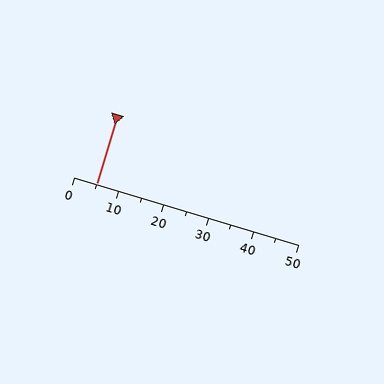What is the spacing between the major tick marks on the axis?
The major ticks are spaced 10 apart.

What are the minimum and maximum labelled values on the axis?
The axis runs from 0 to 50.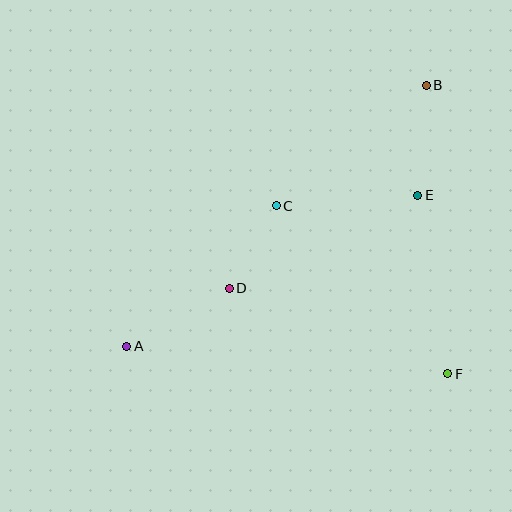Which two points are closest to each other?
Points C and D are closest to each other.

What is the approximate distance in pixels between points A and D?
The distance between A and D is approximately 118 pixels.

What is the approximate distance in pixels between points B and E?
The distance between B and E is approximately 110 pixels.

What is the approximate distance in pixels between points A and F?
The distance between A and F is approximately 322 pixels.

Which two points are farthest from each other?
Points A and B are farthest from each other.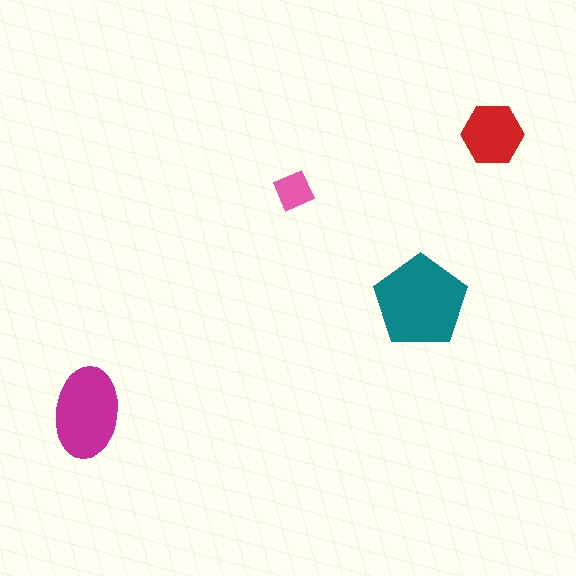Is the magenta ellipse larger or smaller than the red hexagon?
Larger.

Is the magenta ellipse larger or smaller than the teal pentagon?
Smaller.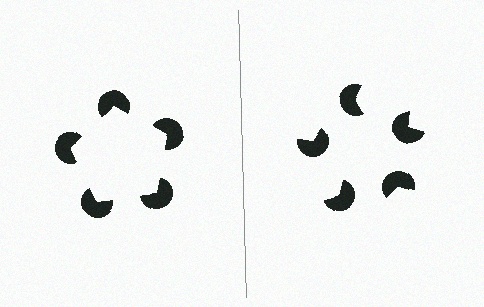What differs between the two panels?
The pac-man discs are positioned identically on both sides; only the wedge orientations differ. On the left they align to a pentagon; on the right they are misaligned.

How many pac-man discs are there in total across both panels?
10 — 5 on each side.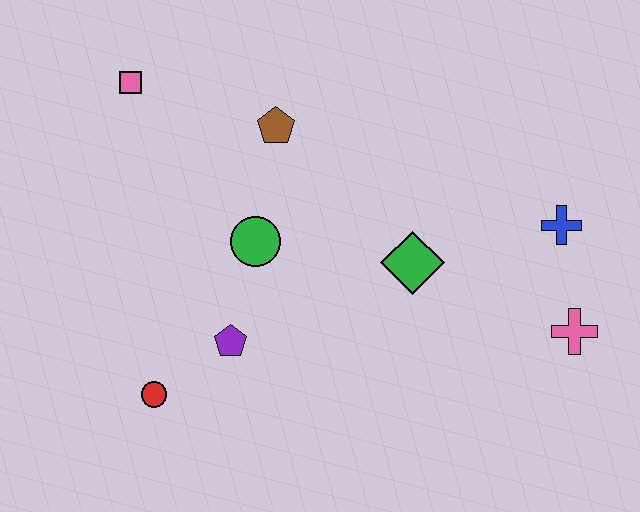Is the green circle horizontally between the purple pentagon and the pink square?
No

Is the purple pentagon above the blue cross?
No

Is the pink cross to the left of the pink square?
No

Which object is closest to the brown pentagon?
The green circle is closest to the brown pentagon.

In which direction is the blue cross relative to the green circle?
The blue cross is to the right of the green circle.